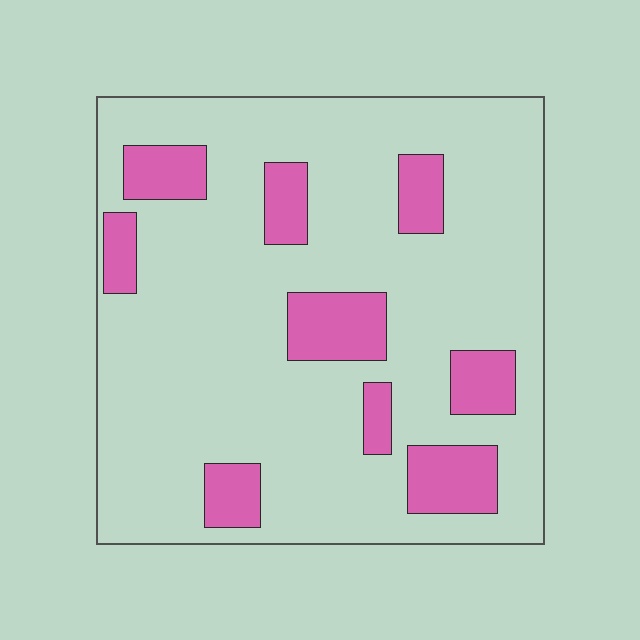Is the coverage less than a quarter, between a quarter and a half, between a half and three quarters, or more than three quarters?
Less than a quarter.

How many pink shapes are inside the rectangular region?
9.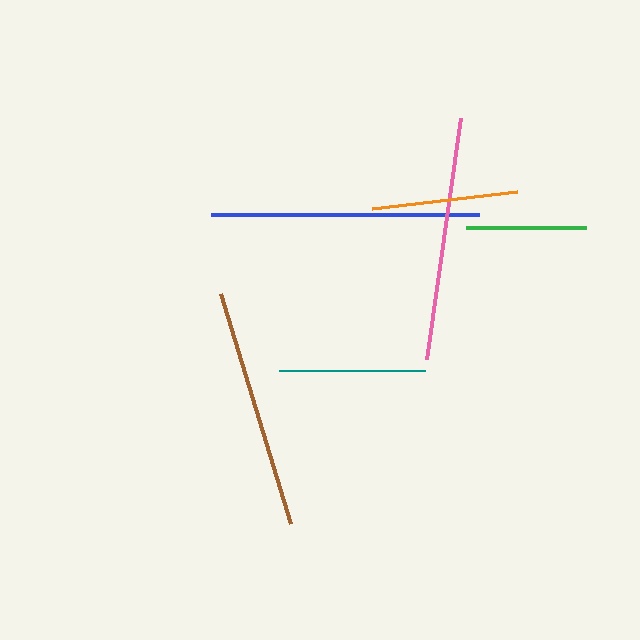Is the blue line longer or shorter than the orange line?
The blue line is longer than the orange line.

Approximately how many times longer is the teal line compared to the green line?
The teal line is approximately 1.2 times the length of the green line.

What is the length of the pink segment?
The pink segment is approximately 243 pixels long.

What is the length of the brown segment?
The brown segment is approximately 241 pixels long.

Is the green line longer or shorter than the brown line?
The brown line is longer than the green line.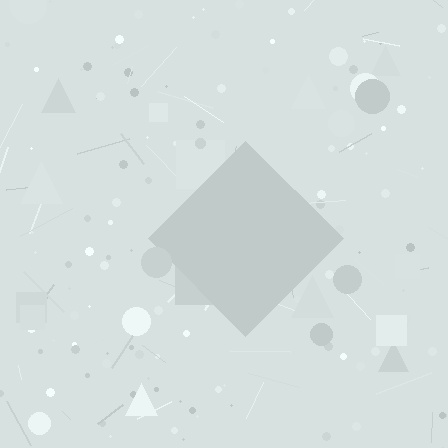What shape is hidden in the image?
A diamond is hidden in the image.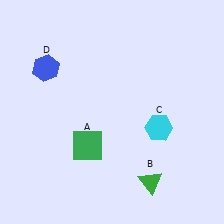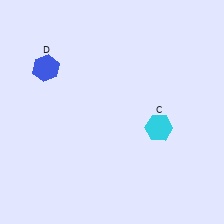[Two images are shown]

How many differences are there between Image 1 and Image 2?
There are 2 differences between the two images.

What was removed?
The green square (A), the green triangle (B) were removed in Image 2.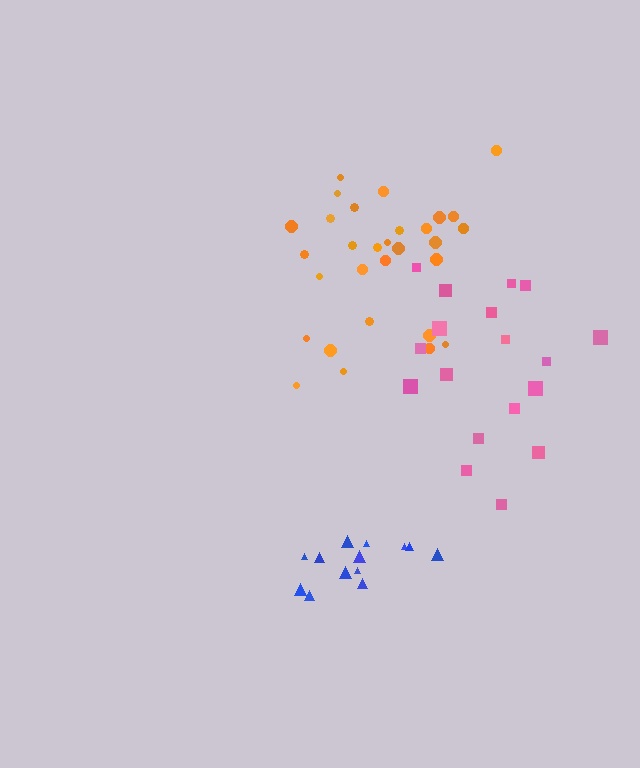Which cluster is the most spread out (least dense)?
Pink.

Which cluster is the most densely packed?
Blue.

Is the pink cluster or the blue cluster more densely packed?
Blue.